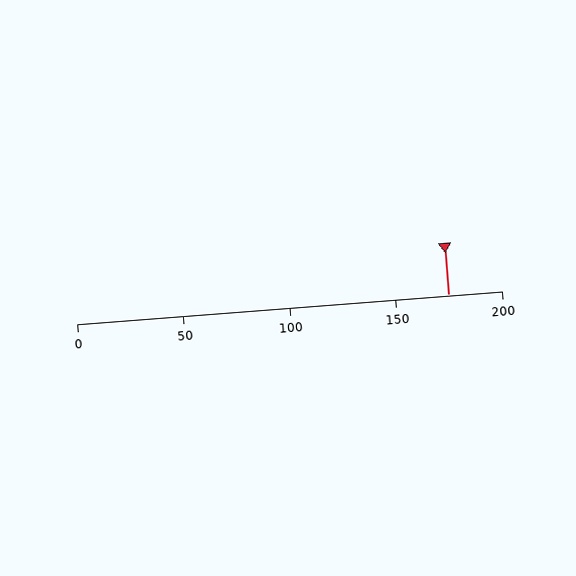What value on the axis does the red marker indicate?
The marker indicates approximately 175.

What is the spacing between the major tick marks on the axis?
The major ticks are spaced 50 apart.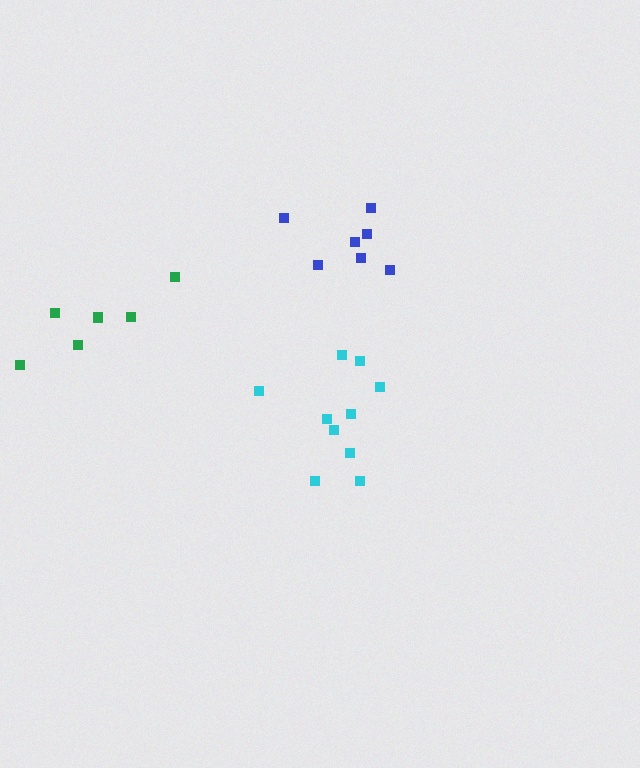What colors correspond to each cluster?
The clusters are colored: blue, cyan, green.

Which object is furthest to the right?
The blue cluster is rightmost.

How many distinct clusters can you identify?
There are 3 distinct clusters.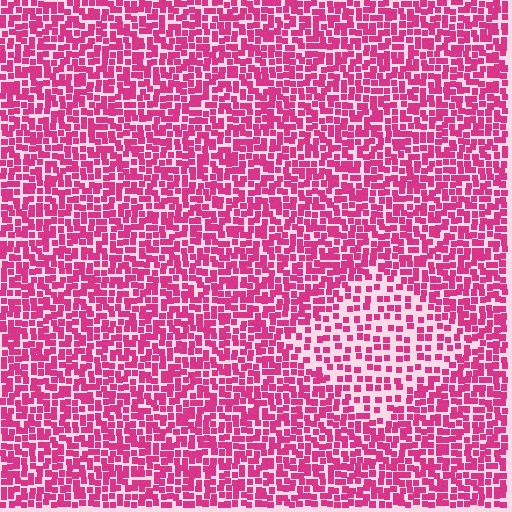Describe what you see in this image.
The image contains small magenta elements arranged at two different densities. A diamond-shaped region is visible where the elements are less densely packed than the surrounding area.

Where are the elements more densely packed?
The elements are more densely packed outside the diamond boundary.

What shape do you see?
I see a diamond.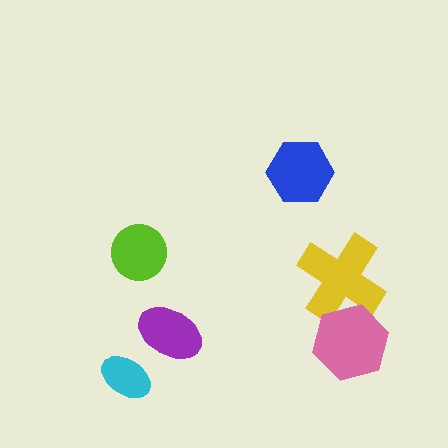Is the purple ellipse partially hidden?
No, no other shape covers it.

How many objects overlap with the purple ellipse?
0 objects overlap with the purple ellipse.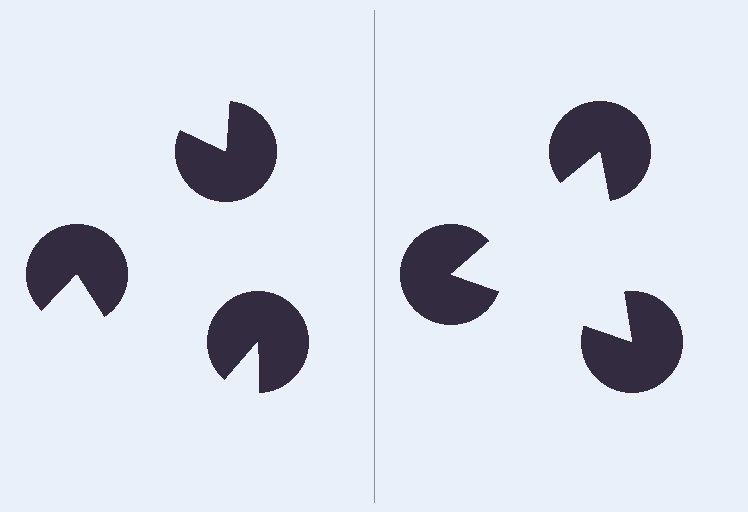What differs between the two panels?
The pac-man discs are positioned identically on both sides; only the wedge orientations differ. On the right they align to a triangle; on the left they are misaligned.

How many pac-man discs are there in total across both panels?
6 — 3 on each side.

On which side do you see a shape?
An illusory triangle appears on the right side. On the left side the wedge cuts are rotated, so no coherent shape forms.